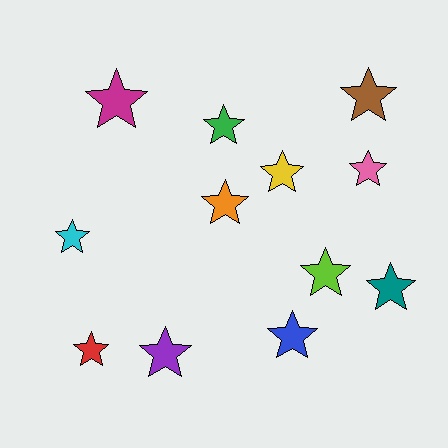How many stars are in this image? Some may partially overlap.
There are 12 stars.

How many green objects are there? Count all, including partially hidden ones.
There is 1 green object.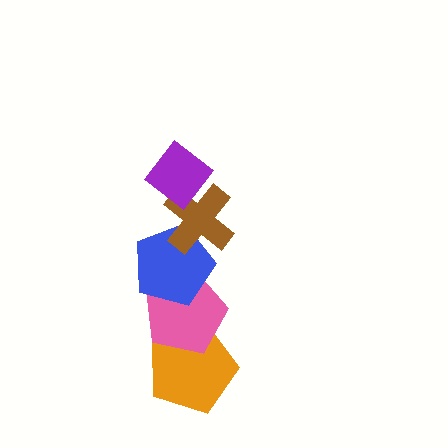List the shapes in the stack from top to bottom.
From top to bottom: the purple diamond, the brown cross, the blue pentagon, the pink pentagon, the orange pentagon.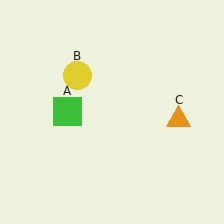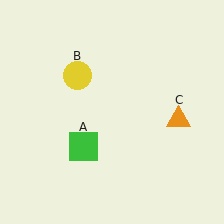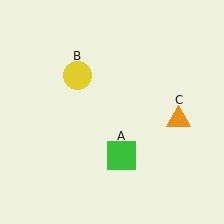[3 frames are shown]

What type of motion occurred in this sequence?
The green square (object A) rotated counterclockwise around the center of the scene.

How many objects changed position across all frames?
1 object changed position: green square (object A).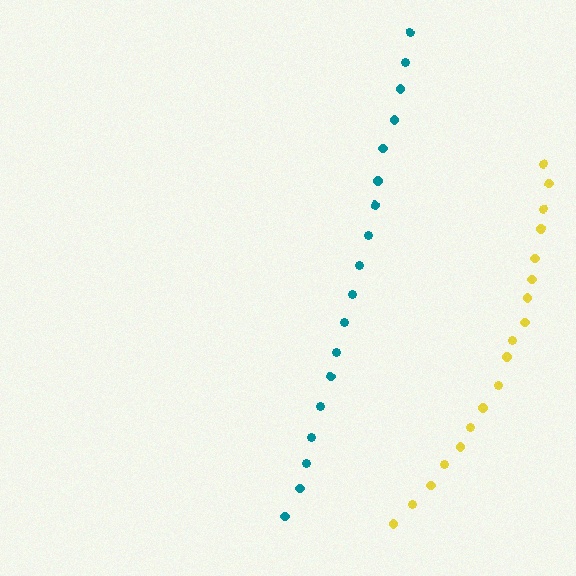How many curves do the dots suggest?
There are 2 distinct paths.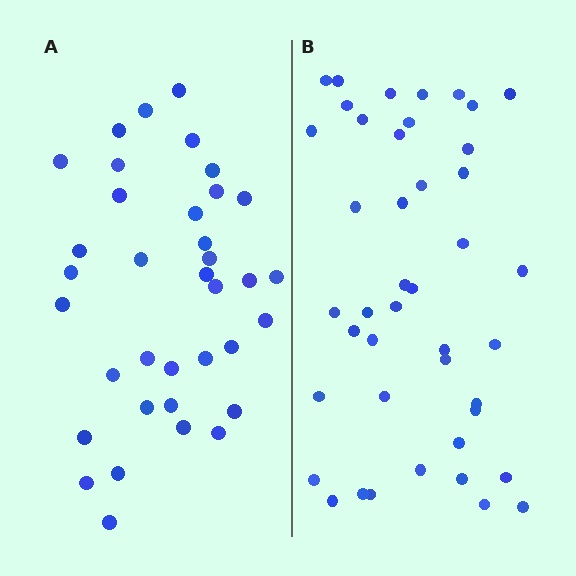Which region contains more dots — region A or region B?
Region B (the right region) has more dots.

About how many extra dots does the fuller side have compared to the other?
Region B has roughly 8 or so more dots than region A.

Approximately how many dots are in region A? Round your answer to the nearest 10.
About 40 dots. (The exact count is 36, which rounds to 40.)